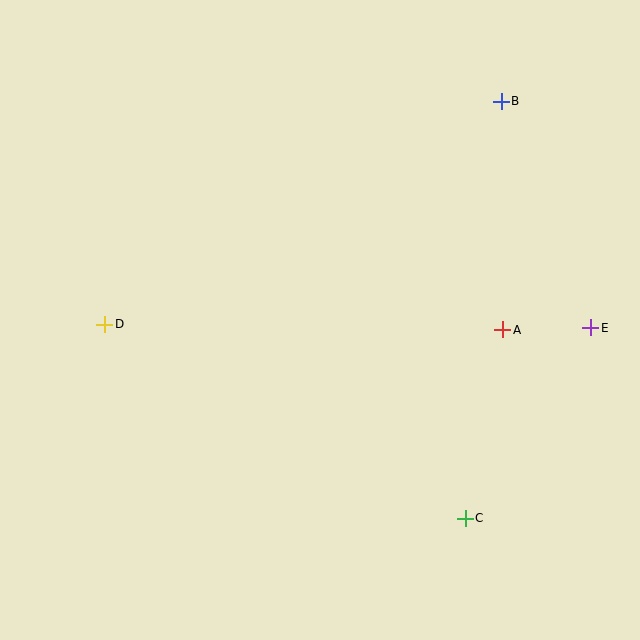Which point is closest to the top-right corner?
Point B is closest to the top-right corner.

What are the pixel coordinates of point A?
Point A is at (503, 330).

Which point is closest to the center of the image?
Point A at (503, 330) is closest to the center.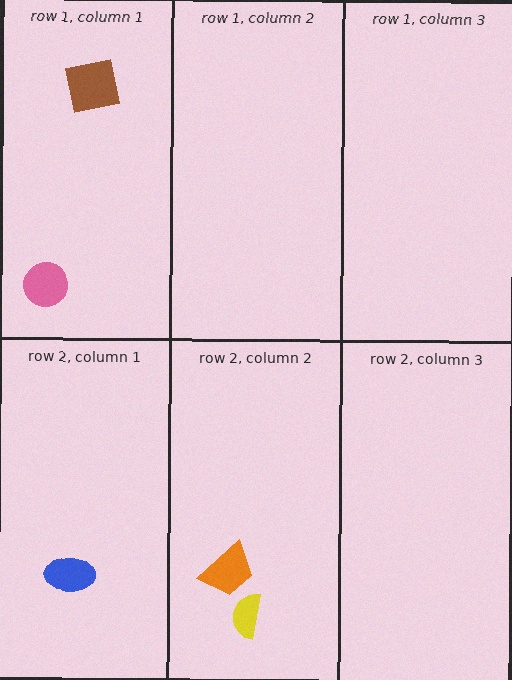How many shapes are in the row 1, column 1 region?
2.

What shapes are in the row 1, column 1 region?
The pink circle, the brown square.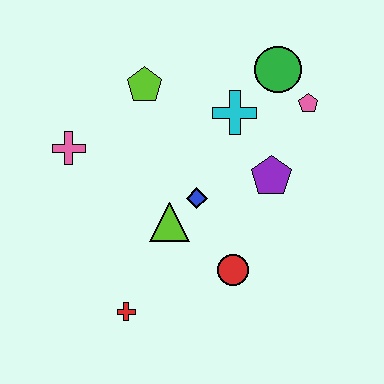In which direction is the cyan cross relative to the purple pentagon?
The cyan cross is above the purple pentagon.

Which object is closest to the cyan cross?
The green circle is closest to the cyan cross.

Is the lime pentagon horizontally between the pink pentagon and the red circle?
No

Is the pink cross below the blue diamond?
No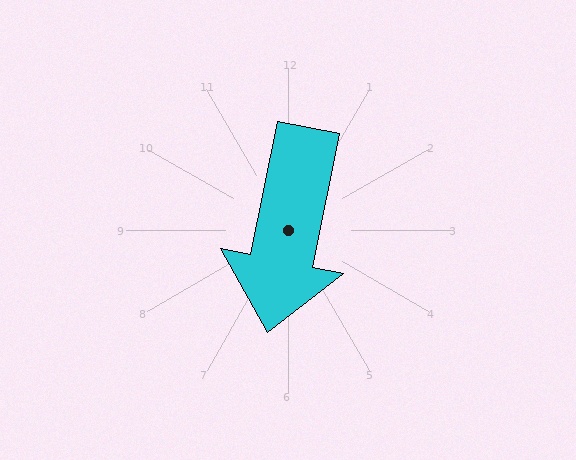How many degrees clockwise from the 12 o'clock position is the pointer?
Approximately 191 degrees.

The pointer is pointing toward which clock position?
Roughly 6 o'clock.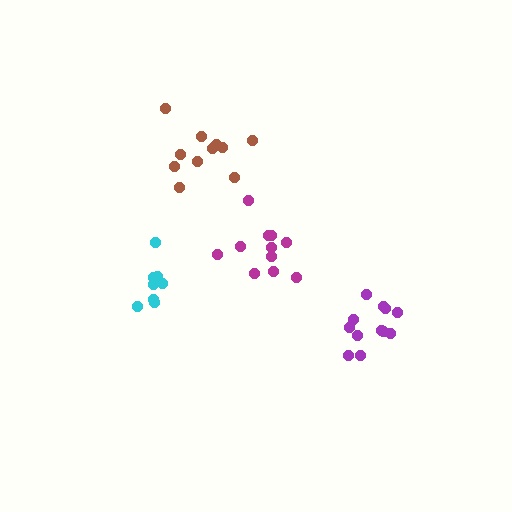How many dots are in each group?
Group 1: 11 dots, Group 2: 8 dots, Group 3: 12 dots, Group 4: 11 dots (42 total).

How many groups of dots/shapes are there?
There are 4 groups.